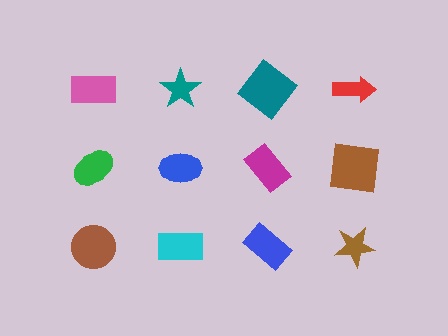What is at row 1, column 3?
A teal diamond.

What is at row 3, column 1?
A brown circle.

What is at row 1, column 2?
A teal star.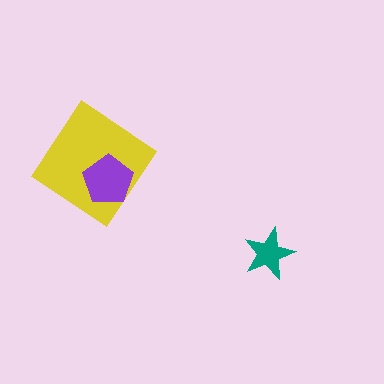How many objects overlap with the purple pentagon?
1 object overlaps with the purple pentagon.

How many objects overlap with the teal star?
0 objects overlap with the teal star.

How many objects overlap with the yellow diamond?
1 object overlaps with the yellow diamond.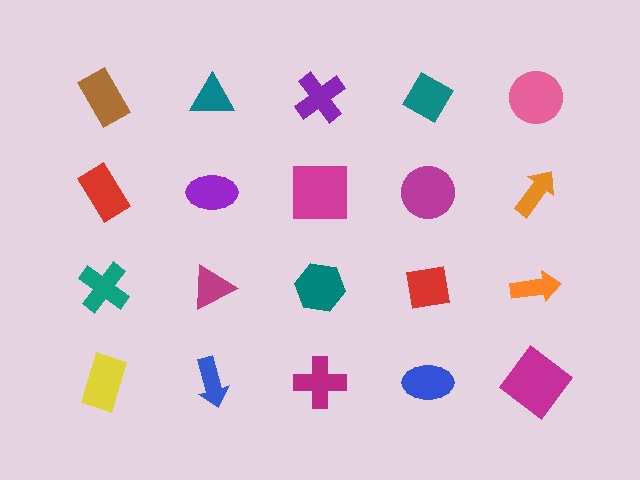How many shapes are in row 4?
5 shapes.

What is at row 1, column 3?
A purple cross.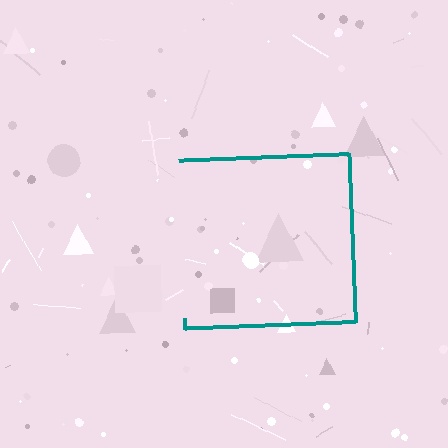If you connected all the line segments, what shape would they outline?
They would outline a square.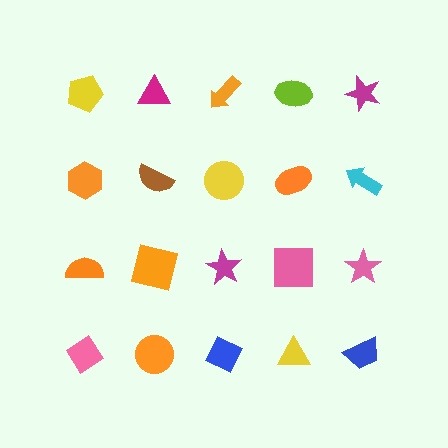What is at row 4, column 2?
An orange circle.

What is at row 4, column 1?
A pink diamond.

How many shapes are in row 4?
5 shapes.